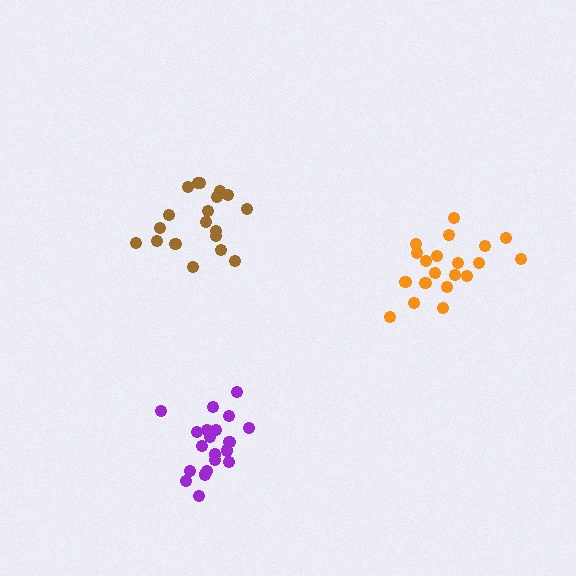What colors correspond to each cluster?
The clusters are colored: orange, purple, brown.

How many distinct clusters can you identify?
There are 3 distinct clusters.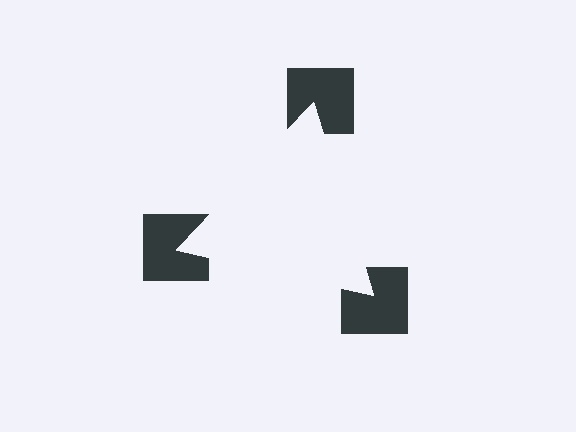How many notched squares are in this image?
There are 3 — one at each vertex of the illusory triangle.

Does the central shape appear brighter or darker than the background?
It typically appears slightly brighter than the background, even though no actual brightness change is drawn.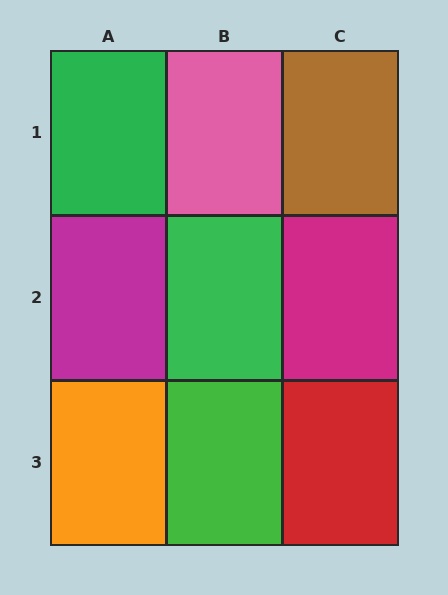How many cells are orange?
1 cell is orange.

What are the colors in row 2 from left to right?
Magenta, green, magenta.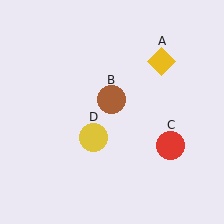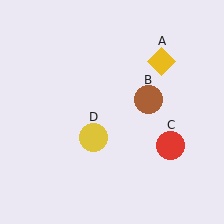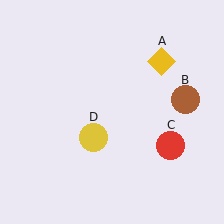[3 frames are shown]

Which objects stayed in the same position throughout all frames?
Yellow diamond (object A) and red circle (object C) and yellow circle (object D) remained stationary.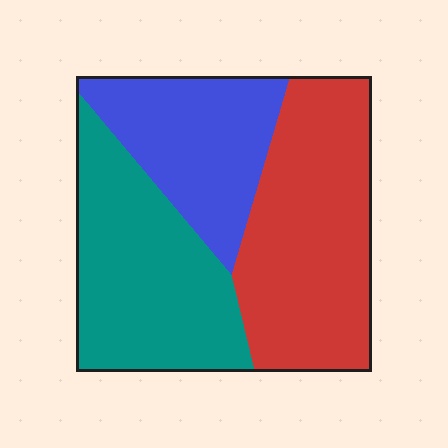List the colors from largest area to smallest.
From largest to smallest: red, teal, blue.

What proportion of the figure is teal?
Teal covers around 35% of the figure.